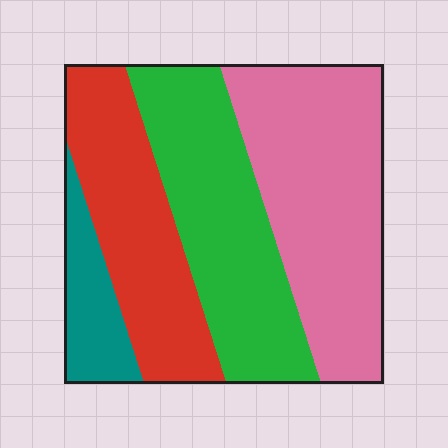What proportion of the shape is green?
Green takes up between a sixth and a third of the shape.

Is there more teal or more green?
Green.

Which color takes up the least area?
Teal, at roughly 10%.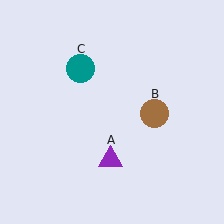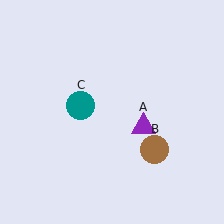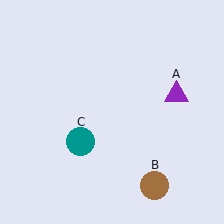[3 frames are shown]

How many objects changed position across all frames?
3 objects changed position: purple triangle (object A), brown circle (object B), teal circle (object C).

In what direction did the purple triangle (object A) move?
The purple triangle (object A) moved up and to the right.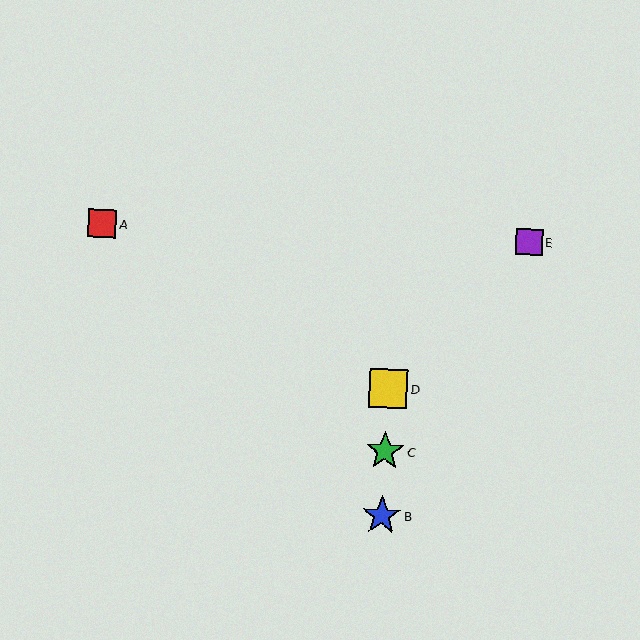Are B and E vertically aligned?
No, B is at x≈382 and E is at x≈529.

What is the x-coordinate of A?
Object A is at x≈102.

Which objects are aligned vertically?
Objects B, C, D are aligned vertically.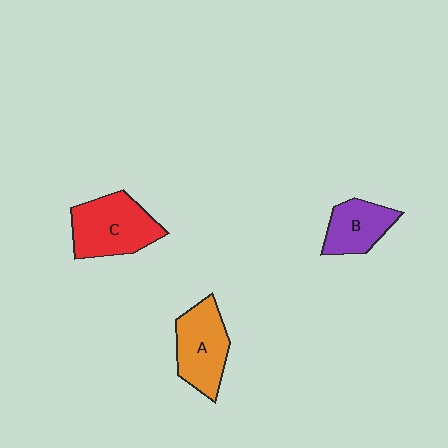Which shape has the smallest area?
Shape B (purple).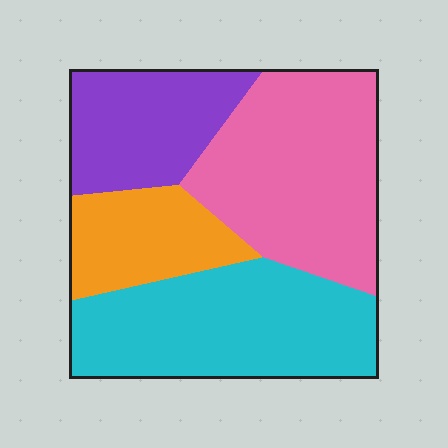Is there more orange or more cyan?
Cyan.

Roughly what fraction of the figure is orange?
Orange takes up about one sixth (1/6) of the figure.